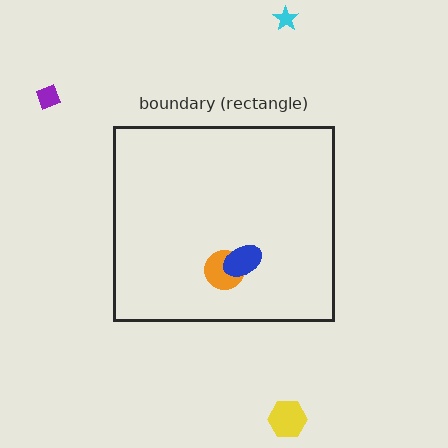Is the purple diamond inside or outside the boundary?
Outside.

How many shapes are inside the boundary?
2 inside, 3 outside.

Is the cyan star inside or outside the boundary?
Outside.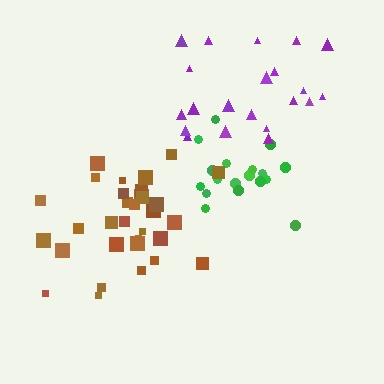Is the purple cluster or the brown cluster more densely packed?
Brown.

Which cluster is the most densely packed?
Green.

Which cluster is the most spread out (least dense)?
Purple.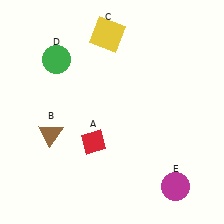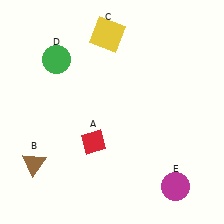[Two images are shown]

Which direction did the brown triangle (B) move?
The brown triangle (B) moved down.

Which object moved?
The brown triangle (B) moved down.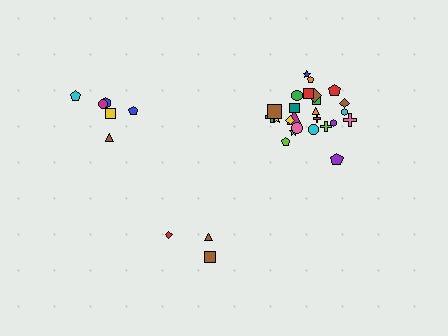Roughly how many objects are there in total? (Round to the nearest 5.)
Roughly 35 objects in total.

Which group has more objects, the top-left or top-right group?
The top-right group.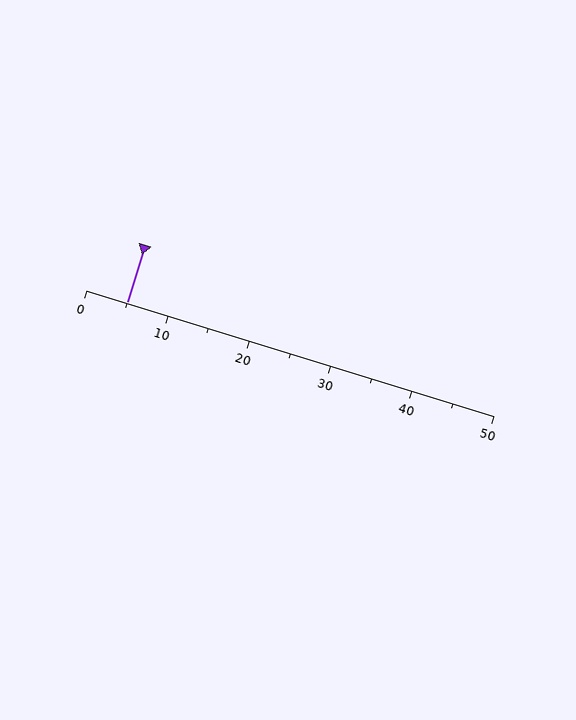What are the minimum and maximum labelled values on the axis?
The axis runs from 0 to 50.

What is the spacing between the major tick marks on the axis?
The major ticks are spaced 10 apart.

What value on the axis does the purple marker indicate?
The marker indicates approximately 5.